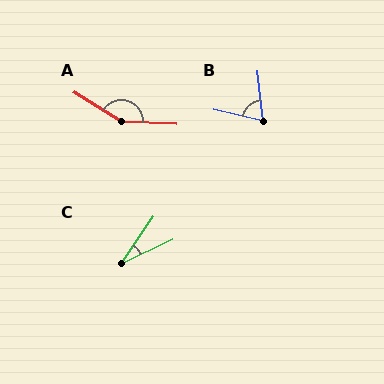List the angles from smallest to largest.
C (30°), B (71°), A (151°).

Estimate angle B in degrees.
Approximately 71 degrees.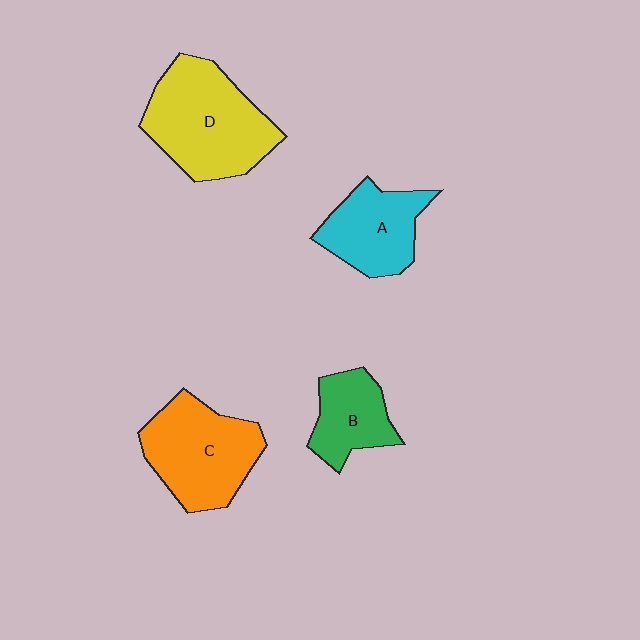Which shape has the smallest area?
Shape B (green).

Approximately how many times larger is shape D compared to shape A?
Approximately 1.6 times.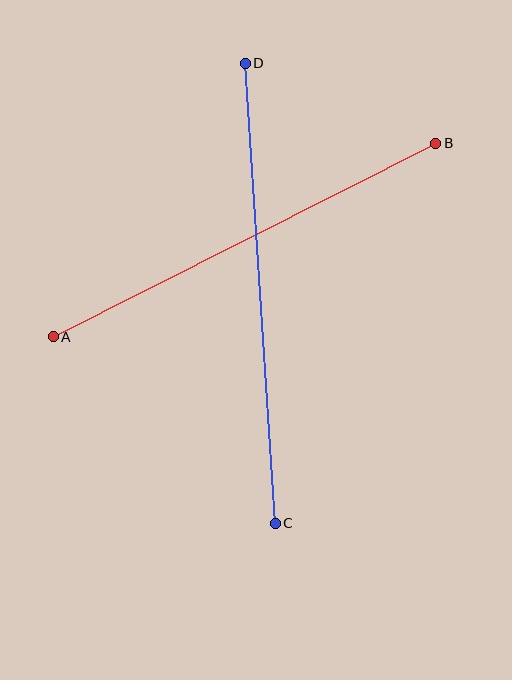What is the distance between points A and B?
The distance is approximately 429 pixels.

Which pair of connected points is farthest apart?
Points C and D are farthest apart.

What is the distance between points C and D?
The distance is approximately 461 pixels.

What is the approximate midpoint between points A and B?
The midpoint is at approximately (245, 240) pixels.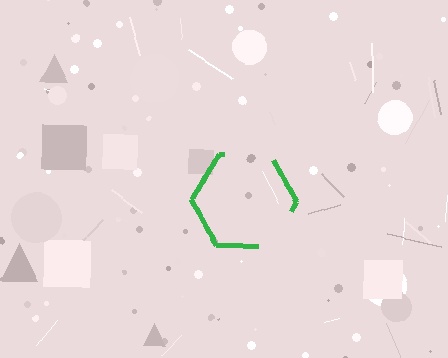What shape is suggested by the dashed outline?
The dashed outline suggests a hexagon.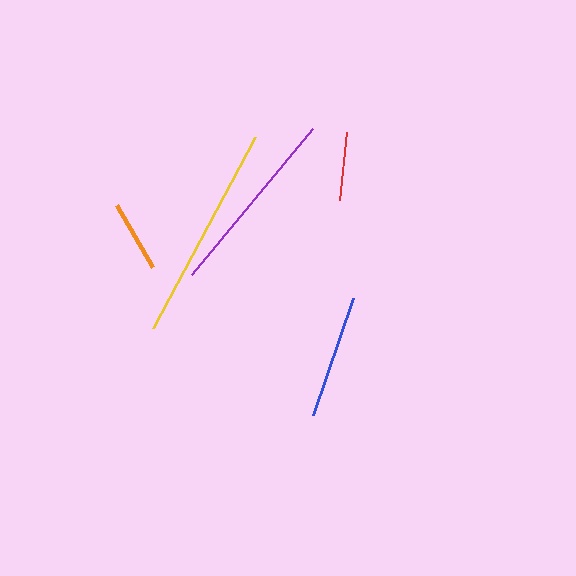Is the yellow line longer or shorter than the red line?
The yellow line is longer than the red line.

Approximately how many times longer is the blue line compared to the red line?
The blue line is approximately 1.8 times the length of the red line.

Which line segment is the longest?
The yellow line is the longest at approximately 217 pixels.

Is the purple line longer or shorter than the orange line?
The purple line is longer than the orange line.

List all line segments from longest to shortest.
From longest to shortest: yellow, purple, blue, orange, red.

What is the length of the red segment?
The red segment is approximately 68 pixels long.